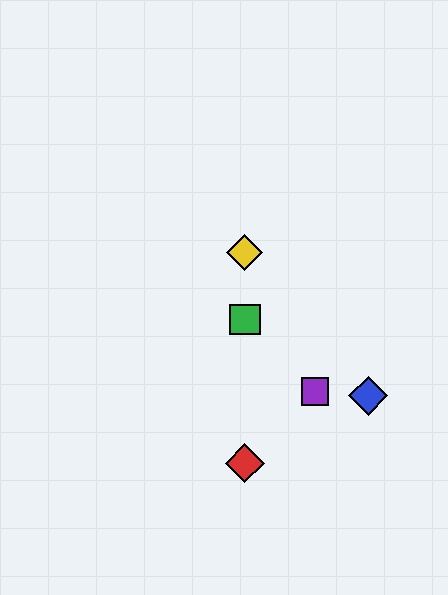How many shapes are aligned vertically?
3 shapes (the red diamond, the green square, the yellow diamond) are aligned vertically.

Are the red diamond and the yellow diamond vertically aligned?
Yes, both are at x≈245.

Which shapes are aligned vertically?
The red diamond, the green square, the yellow diamond are aligned vertically.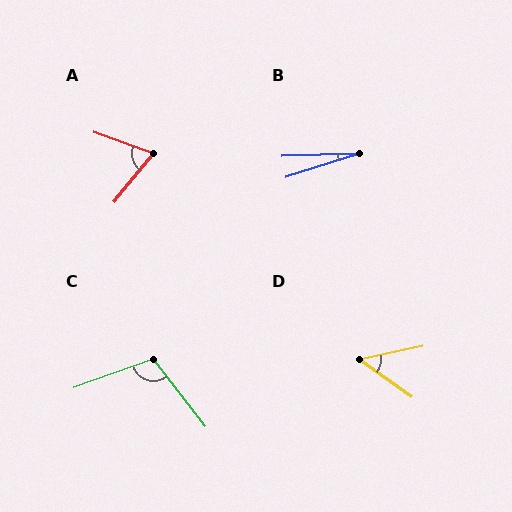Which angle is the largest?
C, at approximately 108 degrees.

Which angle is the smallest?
B, at approximately 16 degrees.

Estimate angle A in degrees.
Approximately 70 degrees.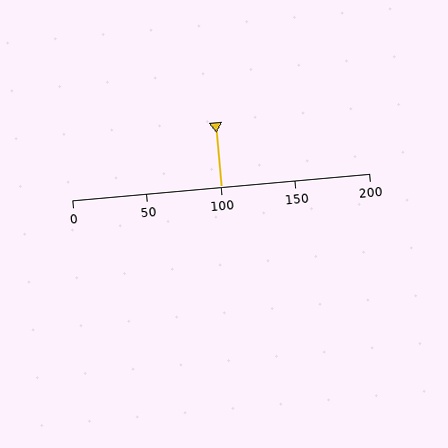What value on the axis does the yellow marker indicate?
The marker indicates approximately 100.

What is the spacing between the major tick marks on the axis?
The major ticks are spaced 50 apart.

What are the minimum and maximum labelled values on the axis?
The axis runs from 0 to 200.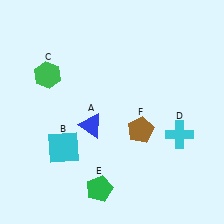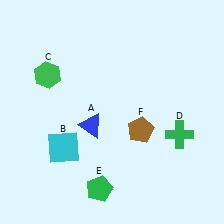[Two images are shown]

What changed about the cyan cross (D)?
In Image 1, D is cyan. In Image 2, it changed to green.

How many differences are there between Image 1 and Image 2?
There is 1 difference between the two images.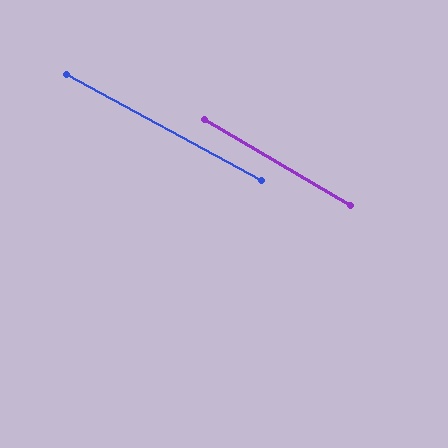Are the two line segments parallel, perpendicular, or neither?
Parallel — their directions differ by only 1.7°.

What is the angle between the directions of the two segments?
Approximately 2 degrees.